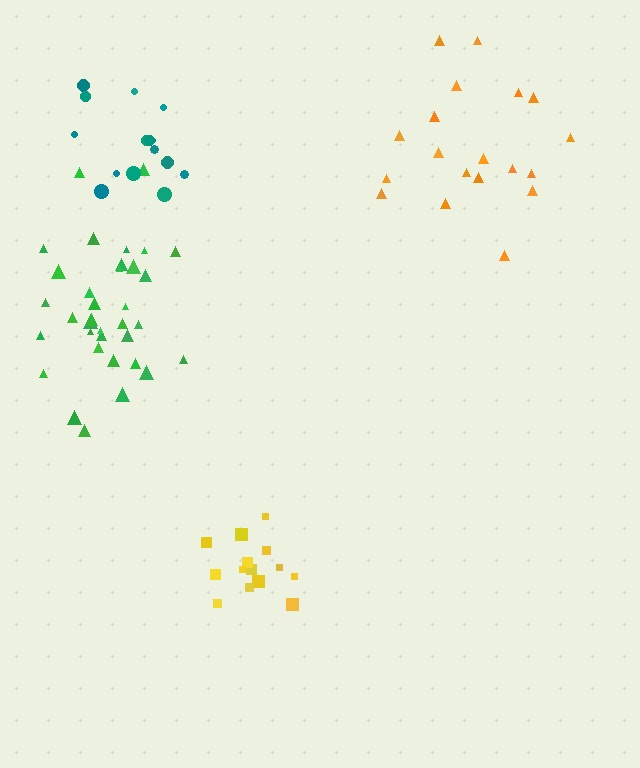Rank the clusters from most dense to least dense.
teal, yellow, green, orange.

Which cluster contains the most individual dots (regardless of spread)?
Green (35).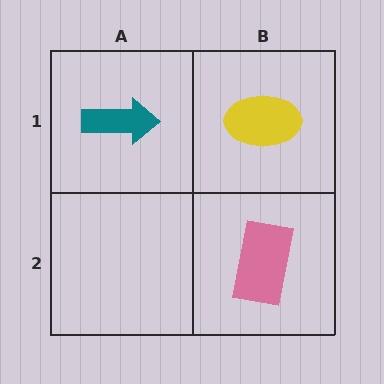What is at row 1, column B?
A yellow ellipse.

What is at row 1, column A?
A teal arrow.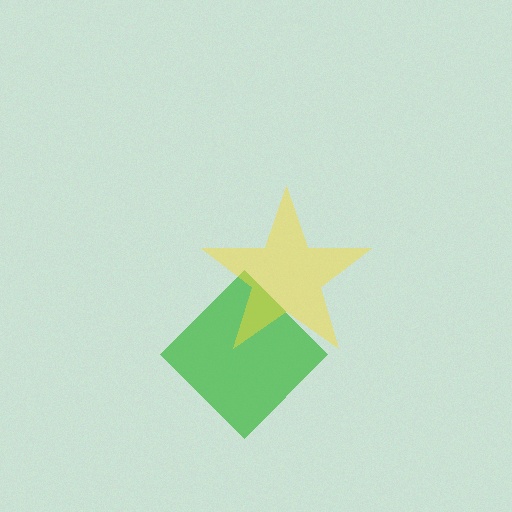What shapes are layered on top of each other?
The layered shapes are: a green diamond, a yellow star.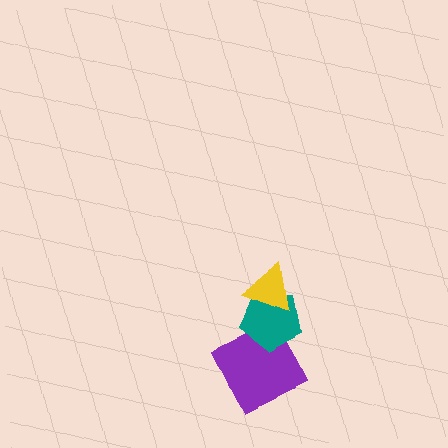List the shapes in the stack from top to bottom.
From top to bottom: the yellow triangle, the teal pentagon, the purple square.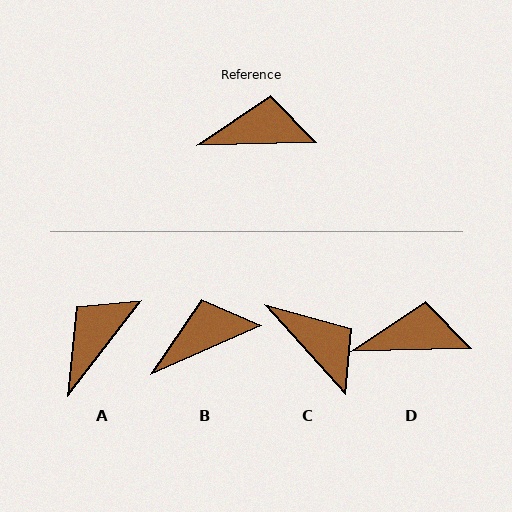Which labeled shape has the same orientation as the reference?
D.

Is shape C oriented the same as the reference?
No, it is off by about 50 degrees.